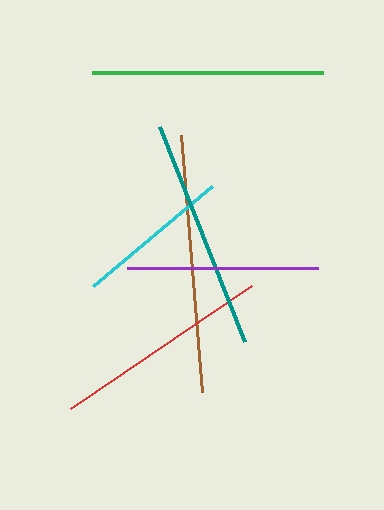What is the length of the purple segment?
The purple segment is approximately 191 pixels long.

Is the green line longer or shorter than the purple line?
The green line is longer than the purple line.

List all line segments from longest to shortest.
From longest to shortest: brown, green, teal, red, purple, cyan.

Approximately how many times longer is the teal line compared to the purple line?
The teal line is approximately 1.2 times the length of the purple line.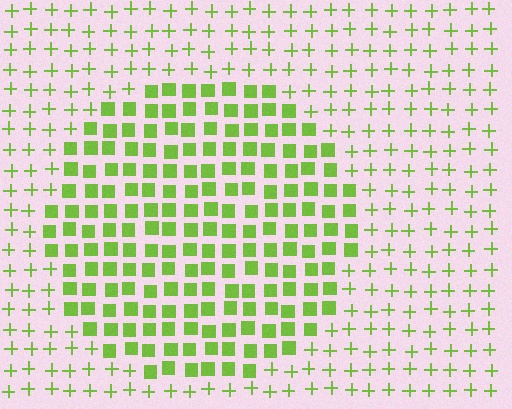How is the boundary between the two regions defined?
The boundary is defined by a change in element shape: squares inside vs. plus signs outside. All elements share the same color and spacing.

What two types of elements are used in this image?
The image uses squares inside the circle region and plus signs outside it.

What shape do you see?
I see a circle.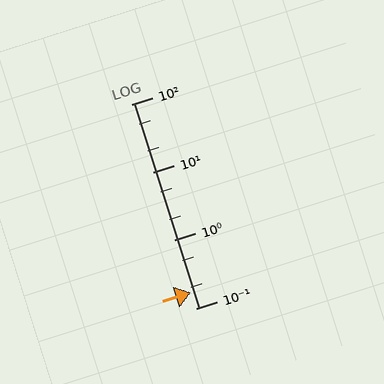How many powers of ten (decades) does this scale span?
The scale spans 3 decades, from 0.1 to 100.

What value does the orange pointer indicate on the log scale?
The pointer indicates approximately 0.17.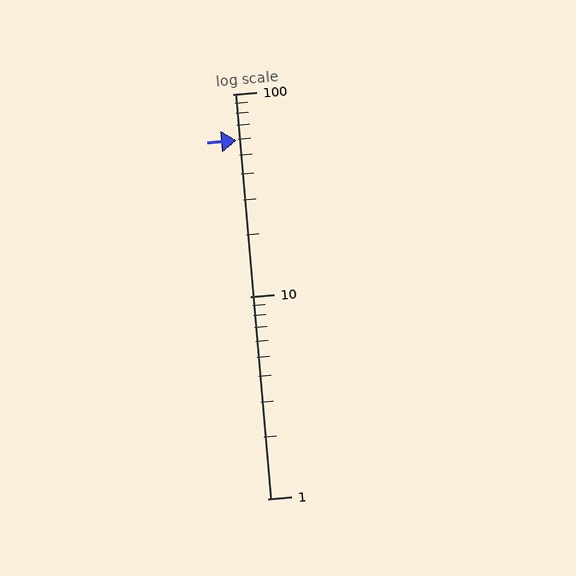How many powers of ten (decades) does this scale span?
The scale spans 2 decades, from 1 to 100.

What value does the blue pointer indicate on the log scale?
The pointer indicates approximately 59.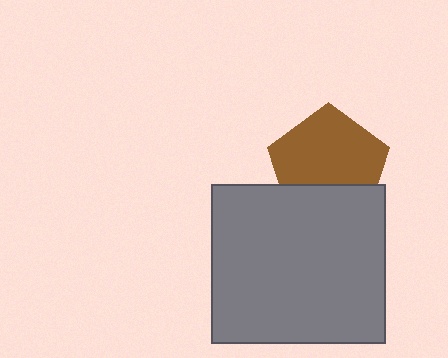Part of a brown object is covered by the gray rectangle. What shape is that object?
It is a pentagon.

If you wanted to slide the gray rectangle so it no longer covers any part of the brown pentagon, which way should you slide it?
Slide it down — that is the most direct way to separate the two shapes.